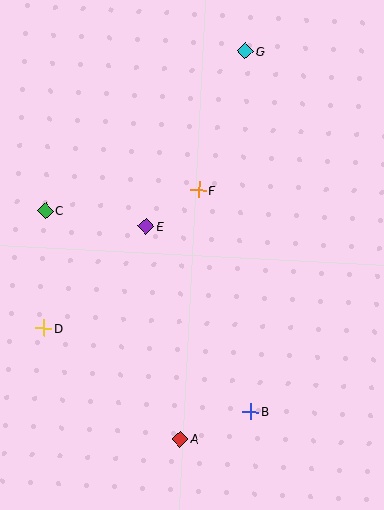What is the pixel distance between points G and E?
The distance between G and E is 201 pixels.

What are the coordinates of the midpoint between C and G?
The midpoint between C and G is at (145, 131).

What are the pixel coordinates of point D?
Point D is at (44, 328).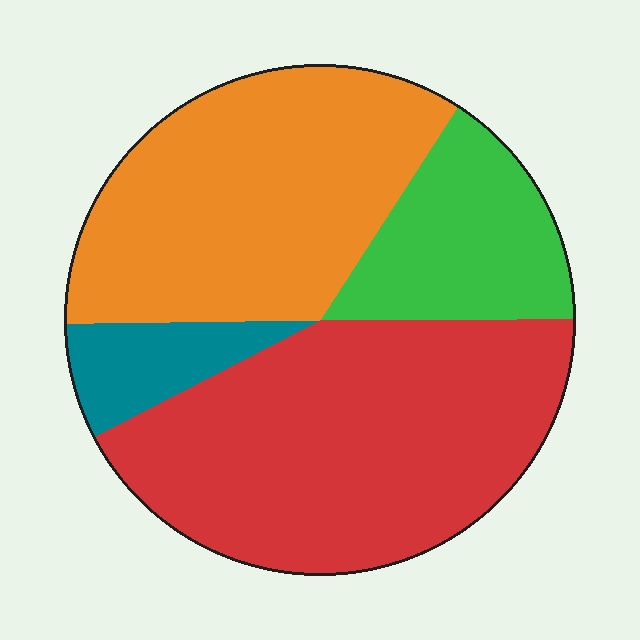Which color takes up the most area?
Red, at roughly 40%.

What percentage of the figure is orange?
Orange covers 34% of the figure.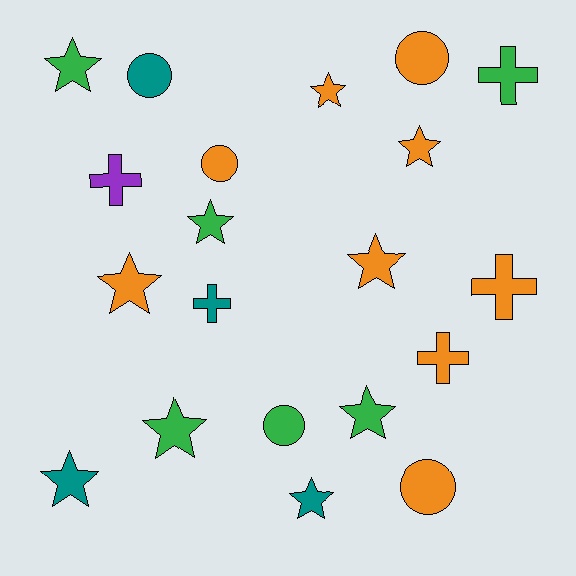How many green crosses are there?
There is 1 green cross.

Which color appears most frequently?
Orange, with 9 objects.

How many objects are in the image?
There are 20 objects.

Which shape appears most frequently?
Star, with 10 objects.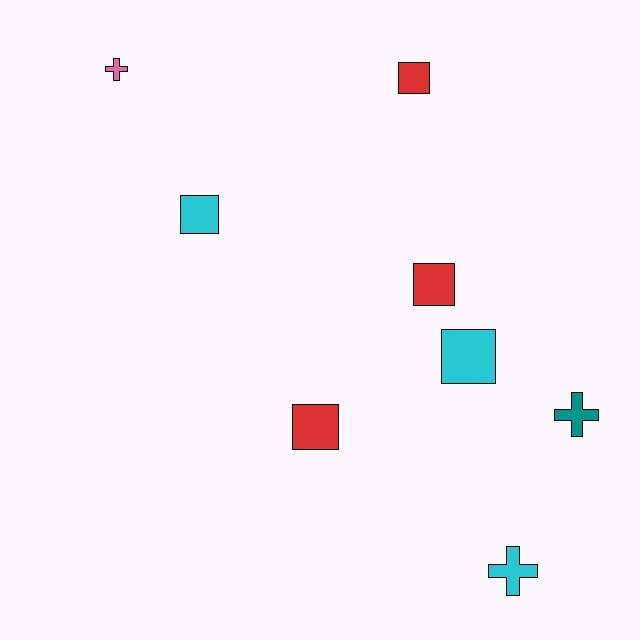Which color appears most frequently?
Red, with 3 objects.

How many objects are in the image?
There are 8 objects.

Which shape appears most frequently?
Square, with 5 objects.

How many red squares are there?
There are 3 red squares.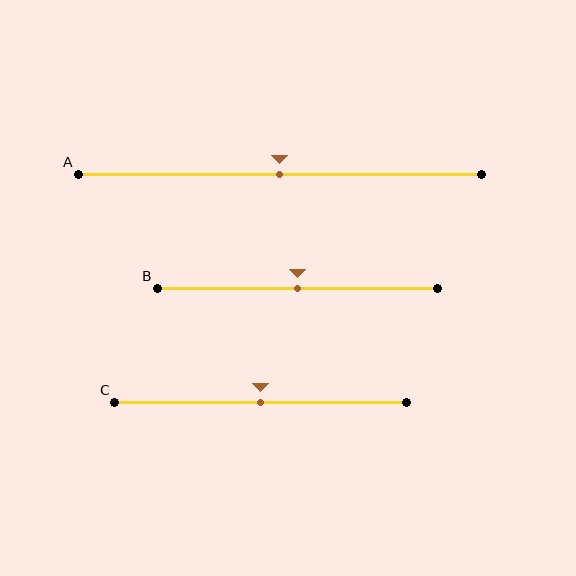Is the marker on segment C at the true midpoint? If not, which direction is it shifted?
Yes, the marker on segment C is at the true midpoint.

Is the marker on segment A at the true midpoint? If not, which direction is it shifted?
Yes, the marker on segment A is at the true midpoint.